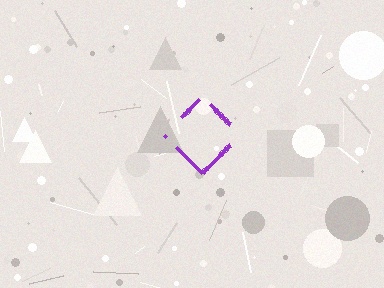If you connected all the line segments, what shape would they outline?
They would outline a diamond.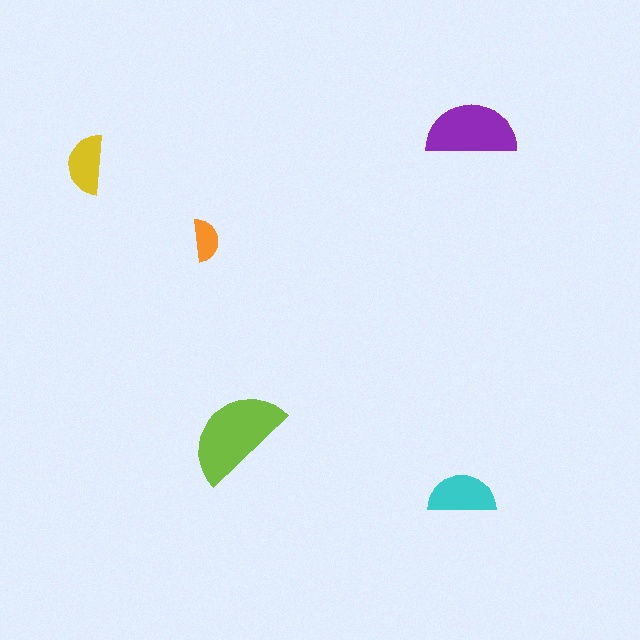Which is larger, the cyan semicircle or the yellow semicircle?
The cyan one.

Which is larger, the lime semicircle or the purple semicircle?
The lime one.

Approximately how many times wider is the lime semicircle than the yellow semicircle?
About 1.5 times wider.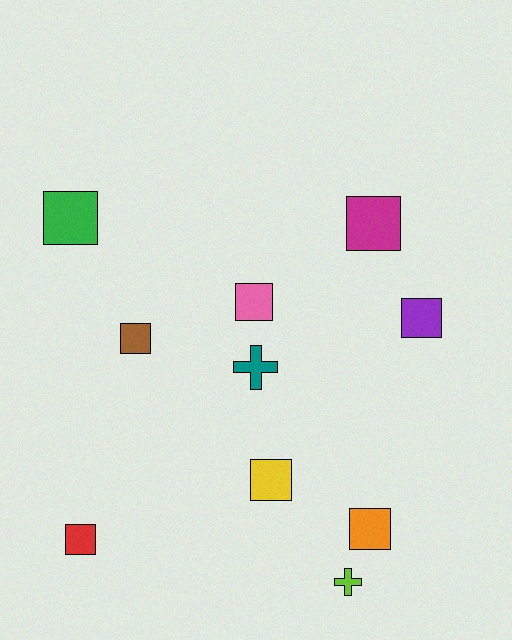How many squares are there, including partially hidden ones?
There are 8 squares.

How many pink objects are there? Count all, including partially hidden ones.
There is 1 pink object.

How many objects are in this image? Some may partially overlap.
There are 10 objects.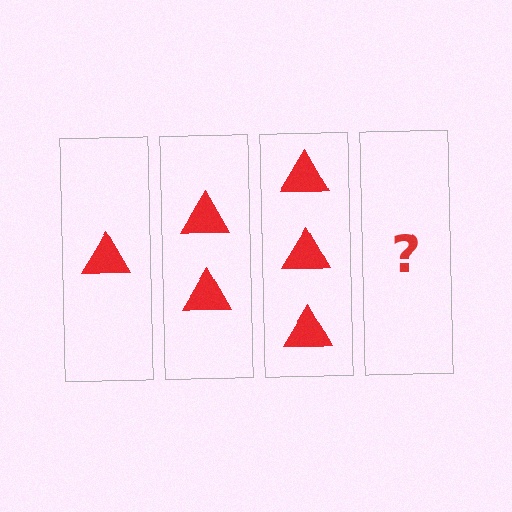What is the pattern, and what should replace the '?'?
The pattern is that each step adds one more triangle. The '?' should be 4 triangles.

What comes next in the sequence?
The next element should be 4 triangles.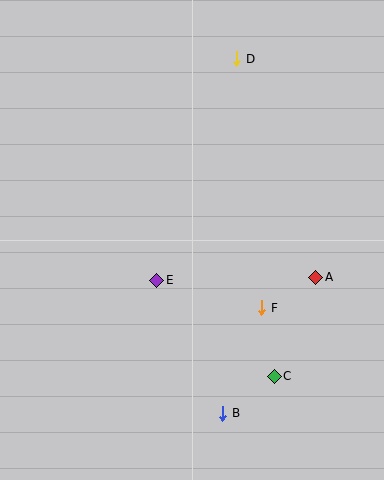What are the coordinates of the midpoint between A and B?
The midpoint between A and B is at (269, 345).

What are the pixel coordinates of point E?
Point E is at (157, 280).